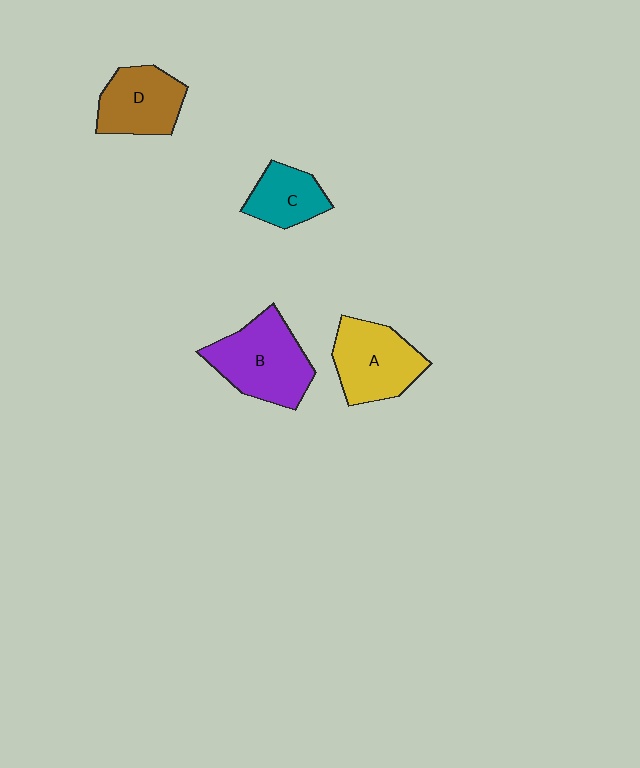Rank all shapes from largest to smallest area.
From largest to smallest: B (purple), A (yellow), D (brown), C (teal).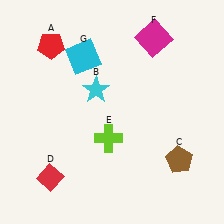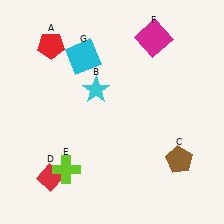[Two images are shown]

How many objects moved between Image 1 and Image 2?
1 object moved between the two images.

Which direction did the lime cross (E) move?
The lime cross (E) moved left.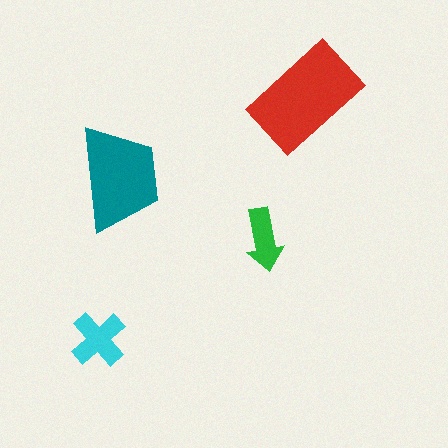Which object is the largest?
The red rectangle.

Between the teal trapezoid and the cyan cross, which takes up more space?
The teal trapezoid.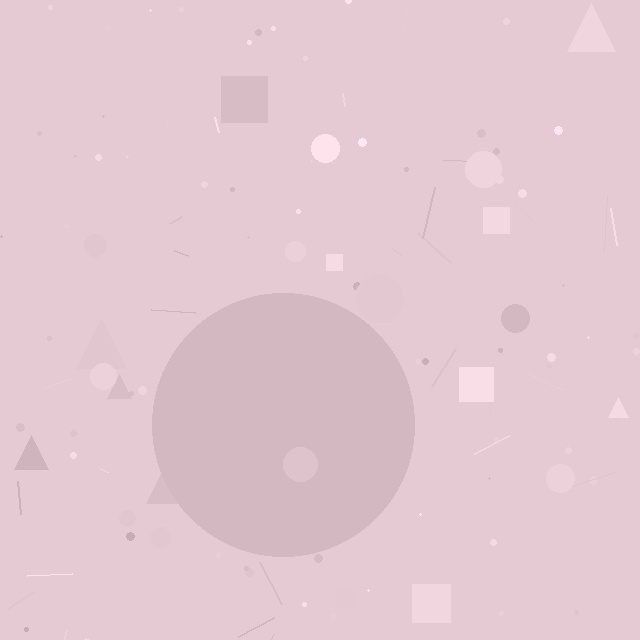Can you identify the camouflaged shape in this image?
The camouflaged shape is a circle.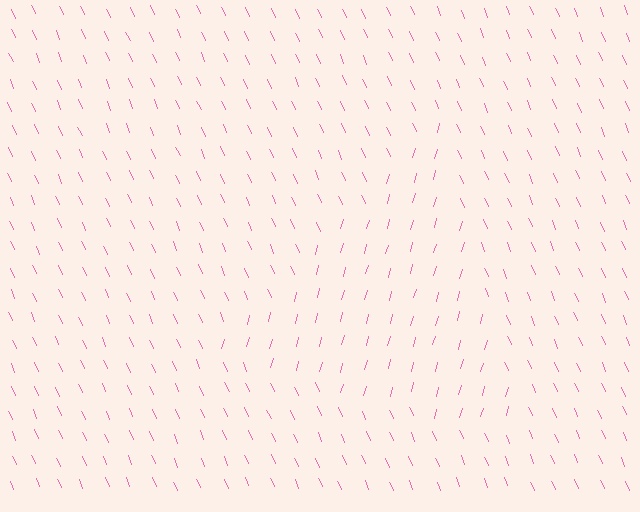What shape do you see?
I see a triangle.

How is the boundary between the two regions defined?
The boundary is defined purely by a change in line orientation (approximately 39 degrees difference). All lines are the same color and thickness.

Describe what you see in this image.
The image is filled with small pink line segments. A triangle region in the image has lines oriented differently from the surrounding lines, creating a visible texture boundary.